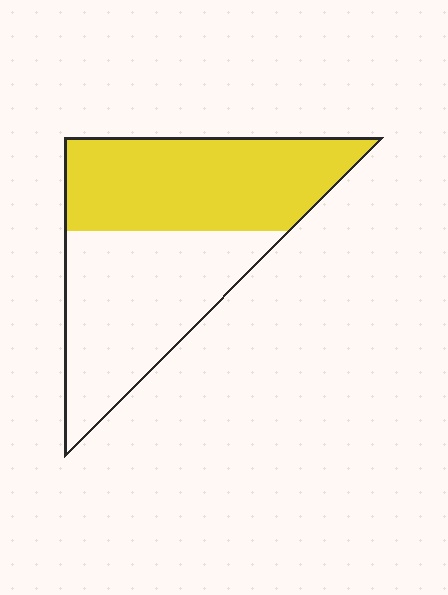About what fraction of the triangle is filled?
About one half (1/2).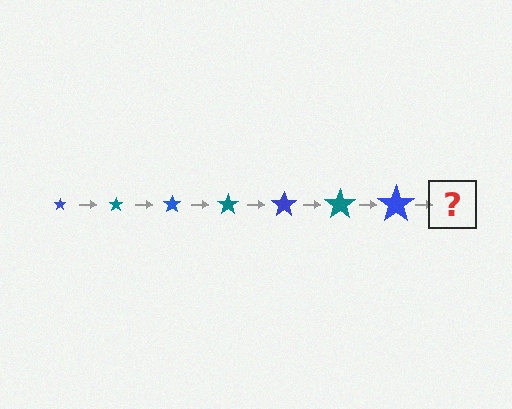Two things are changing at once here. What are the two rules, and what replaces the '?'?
The two rules are that the star grows larger each step and the color cycles through blue and teal. The '?' should be a teal star, larger than the previous one.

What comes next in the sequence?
The next element should be a teal star, larger than the previous one.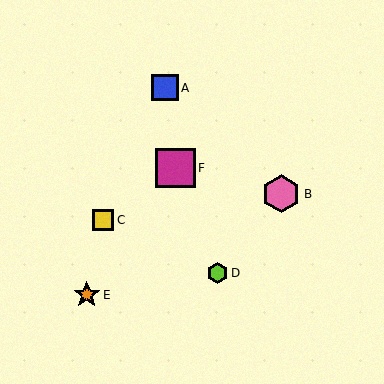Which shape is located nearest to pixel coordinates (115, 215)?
The yellow square (labeled C) at (103, 220) is nearest to that location.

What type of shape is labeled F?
Shape F is a magenta square.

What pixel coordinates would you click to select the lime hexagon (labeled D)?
Click at (218, 273) to select the lime hexagon D.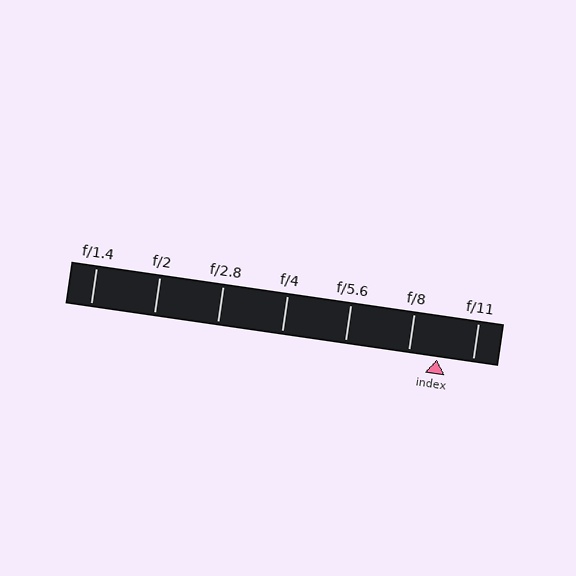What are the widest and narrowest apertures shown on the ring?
The widest aperture shown is f/1.4 and the narrowest is f/11.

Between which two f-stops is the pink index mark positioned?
The index mark is between f/8 and f/11.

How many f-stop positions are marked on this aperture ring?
There are 7 f-stop positions marked.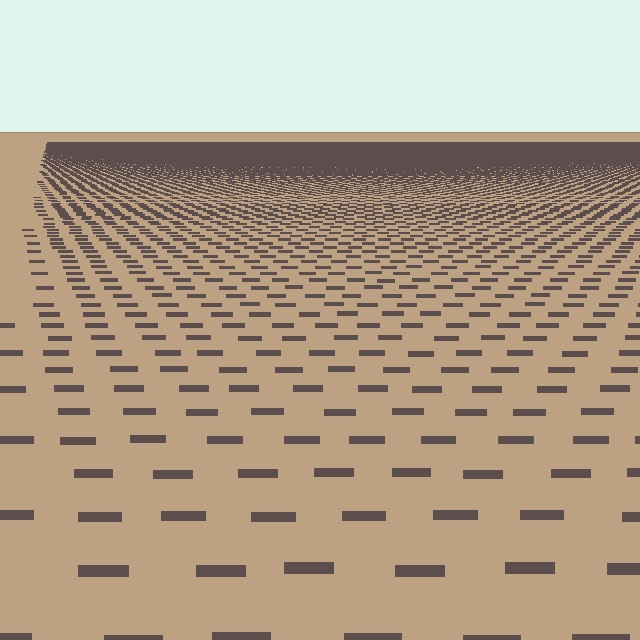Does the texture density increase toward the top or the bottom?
Density increases toward the top.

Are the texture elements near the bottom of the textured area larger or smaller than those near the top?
Larger. Near the bottom, elements are closer to the viewer and appear at a bigger on-screen size.